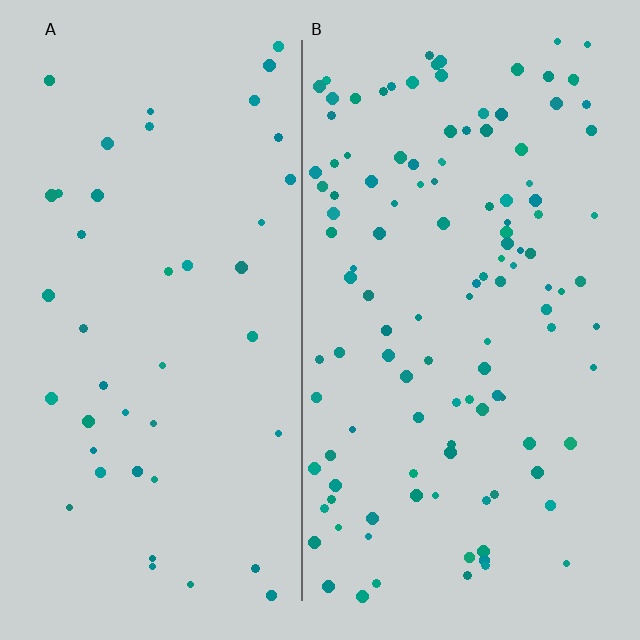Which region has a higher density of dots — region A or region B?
B (the right).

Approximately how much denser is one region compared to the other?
Approximately 2.8× — region B over region A.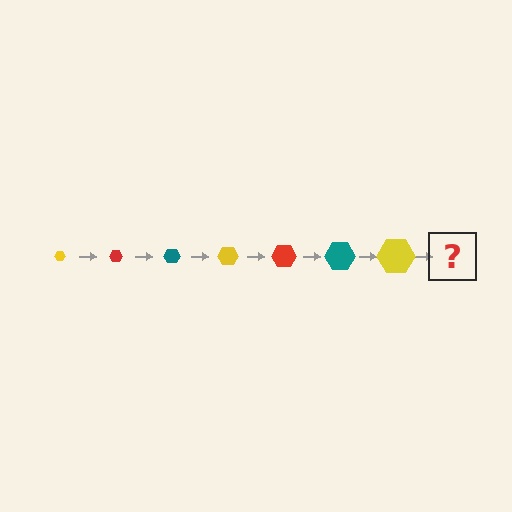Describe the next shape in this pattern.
It should be a red hexagon, larger than the previous one.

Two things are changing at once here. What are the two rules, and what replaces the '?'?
The two rules are that the hexagon grows larger each step and the color cycles through yellow, red, and teal. The '?' should be a red hexagon, larger than the previous one.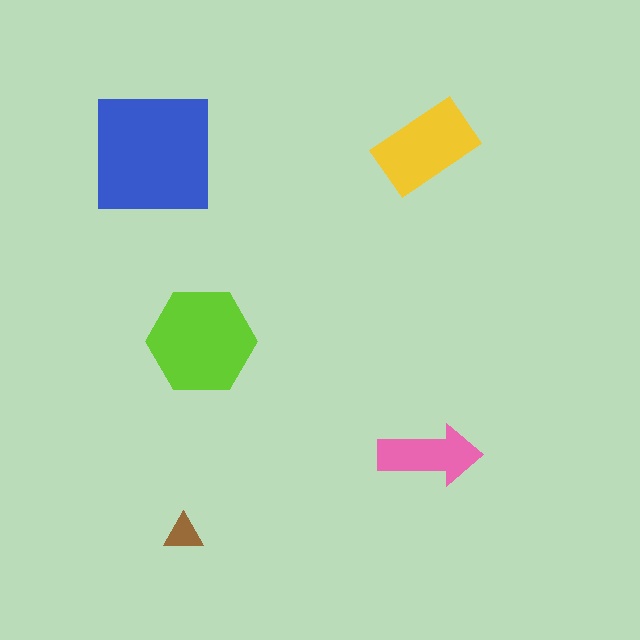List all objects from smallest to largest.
The brown triangle, the pink arrow, the yellow rectangle, the lime hexagon, the blue square.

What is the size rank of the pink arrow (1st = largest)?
4th.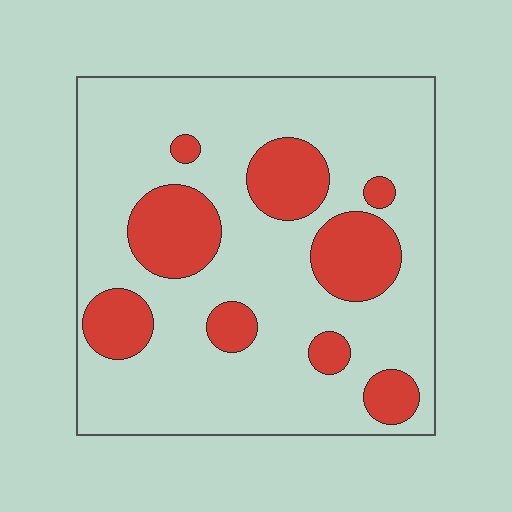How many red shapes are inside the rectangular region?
9.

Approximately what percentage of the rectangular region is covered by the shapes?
Approximately 25%.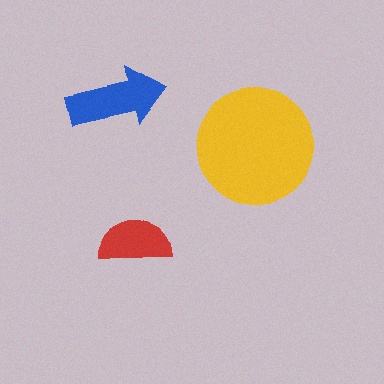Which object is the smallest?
The red semicircle.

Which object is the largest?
The yellow circle.